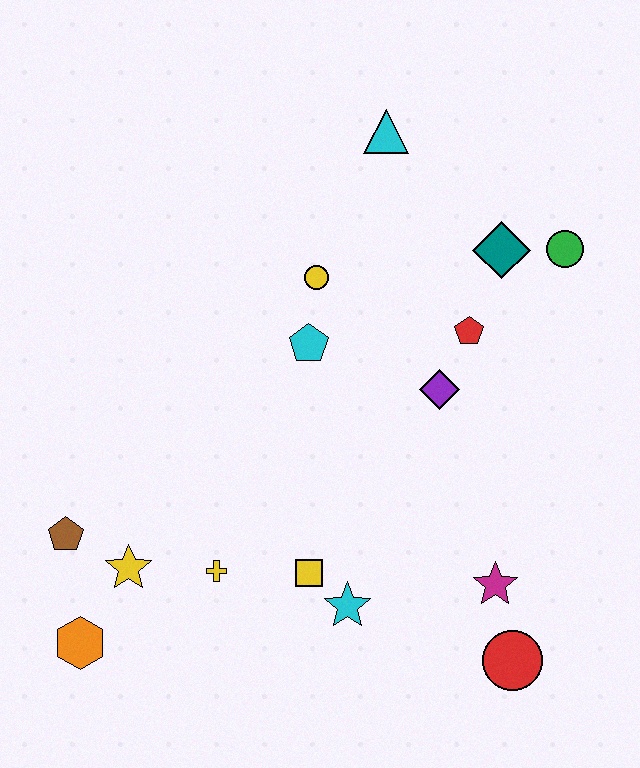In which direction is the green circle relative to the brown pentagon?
The green circle is to the right of the brown pentagon.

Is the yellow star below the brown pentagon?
Yes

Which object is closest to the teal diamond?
The green circle is closest to the teal diamond.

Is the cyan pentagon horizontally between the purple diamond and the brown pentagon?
Yes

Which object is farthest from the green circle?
The orange hexagon is farthest from the green circle.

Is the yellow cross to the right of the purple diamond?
No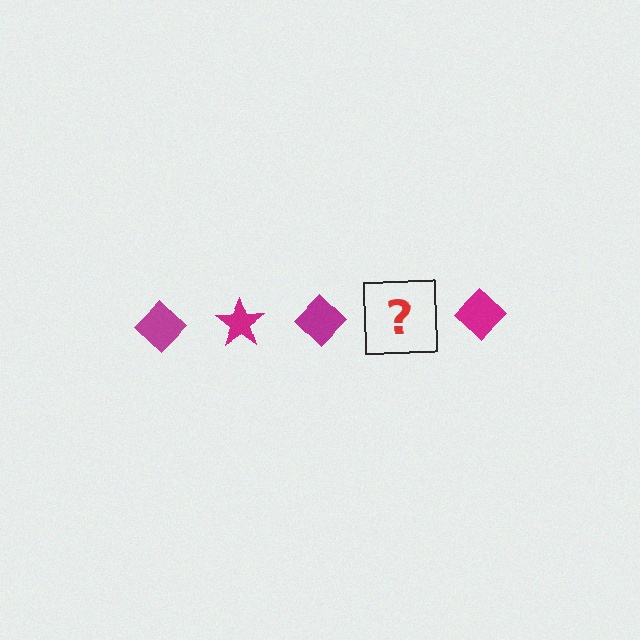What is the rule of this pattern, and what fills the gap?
The rule is that the pattern cycles through diamond, star shapes in magenta. The gap should be filled with a magenta star.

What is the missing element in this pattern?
The missing element is a magenta star.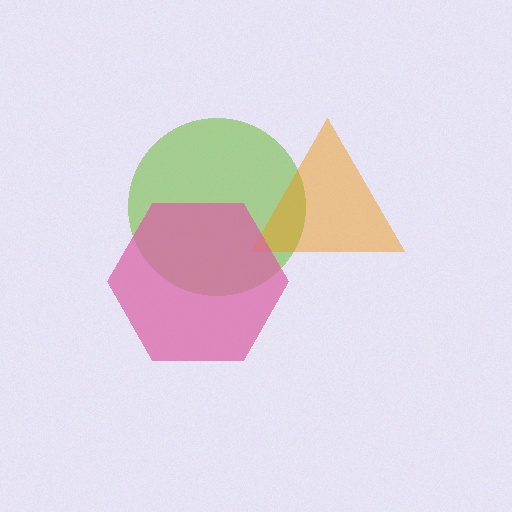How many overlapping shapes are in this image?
There are 3 overlapping shapes in the image.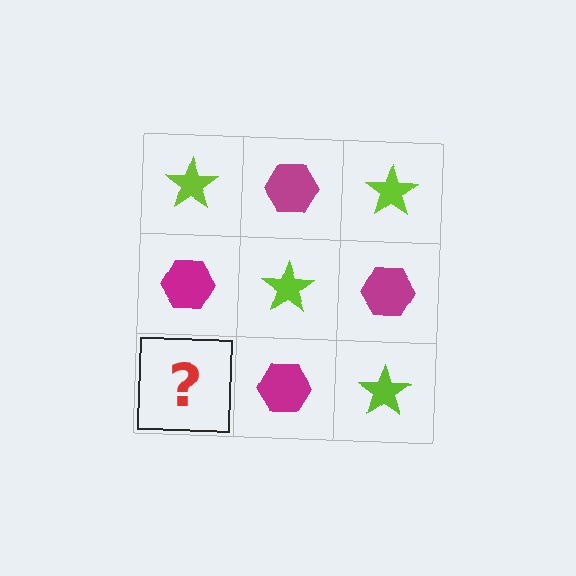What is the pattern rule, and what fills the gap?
The rule is that it alternates lime star and magenta hexagon in a checkerboard pattern. The gap should be filled with a lime star.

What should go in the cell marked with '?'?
The missing cell should contain a lime star.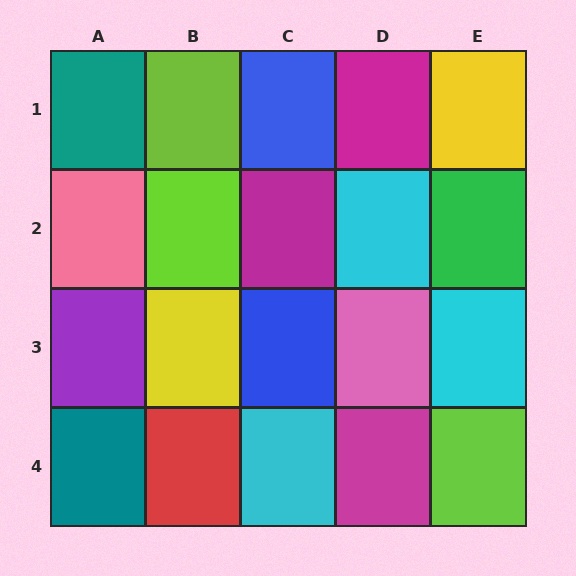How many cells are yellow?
2 cells are yellow.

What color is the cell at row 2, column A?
Pink.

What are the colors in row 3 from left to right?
Purple, yellow, blue, pink, cyan.